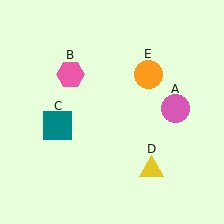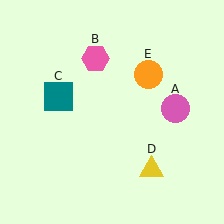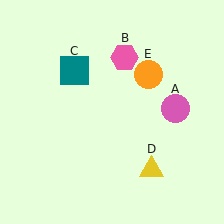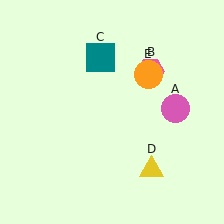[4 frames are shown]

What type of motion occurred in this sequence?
The pink hexagon (object B), teal square (object C) rotated clockwise around the center of the scene.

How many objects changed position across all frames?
2 objects changed position: pink hexagon (object B), teal square (object C).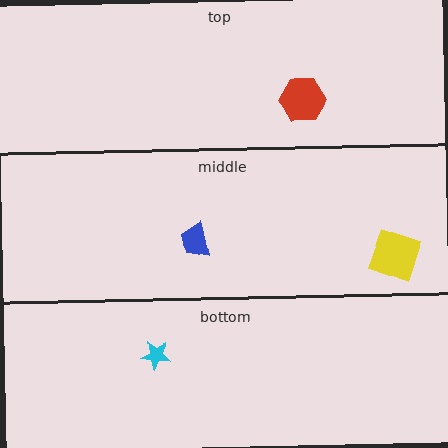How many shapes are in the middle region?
2.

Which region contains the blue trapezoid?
The middle region.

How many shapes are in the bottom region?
1.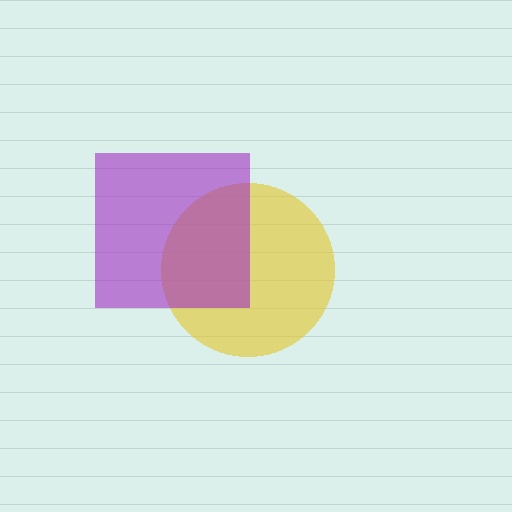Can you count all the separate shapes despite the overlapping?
Yes, there are 2 separate shapes.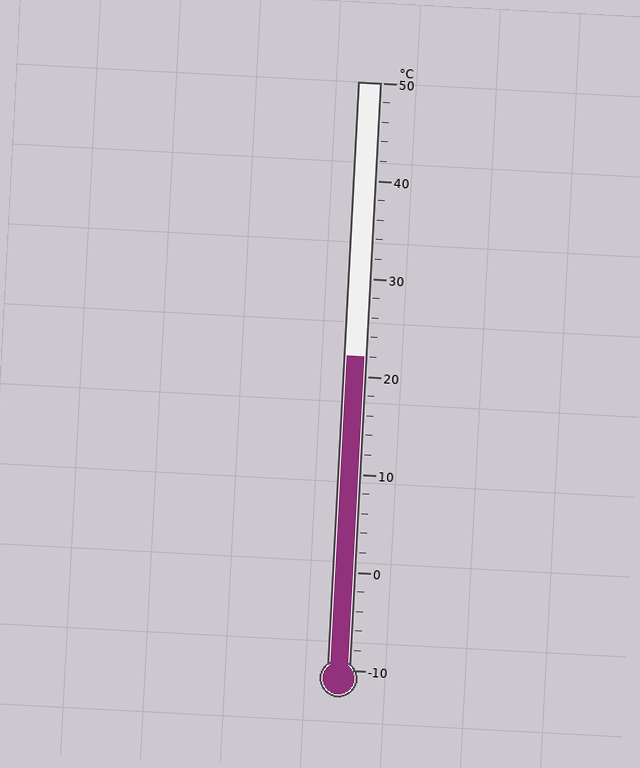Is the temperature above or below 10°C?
The temperature is above 10°C.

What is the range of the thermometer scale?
The thermometer scale ranges from -10°C to 50°C.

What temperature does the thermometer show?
The thermometer shows approximately 22°C.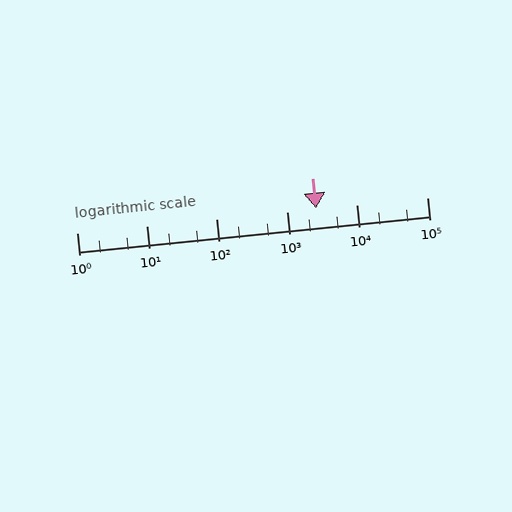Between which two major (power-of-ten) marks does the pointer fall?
The pointer is between 1000 and 10000.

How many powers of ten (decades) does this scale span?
The scale spans 5 decades, from 1 to 100000.